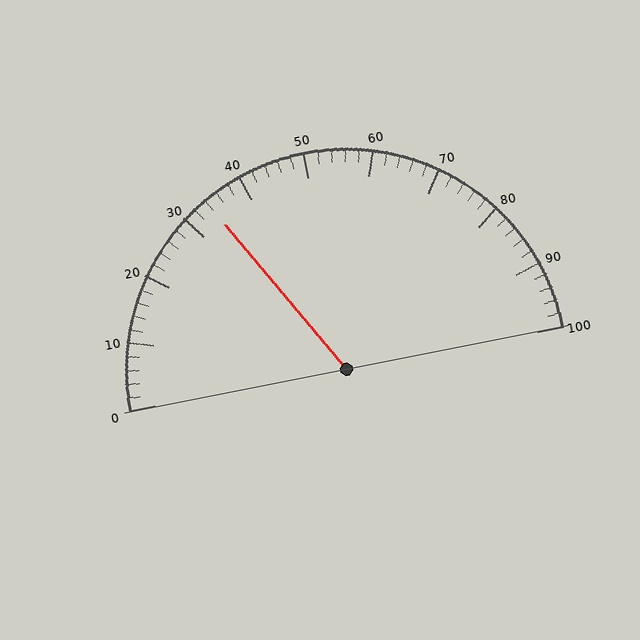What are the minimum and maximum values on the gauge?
The gauge ranges from 0 to 100.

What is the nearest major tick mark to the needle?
The nearest major tick mark is 30.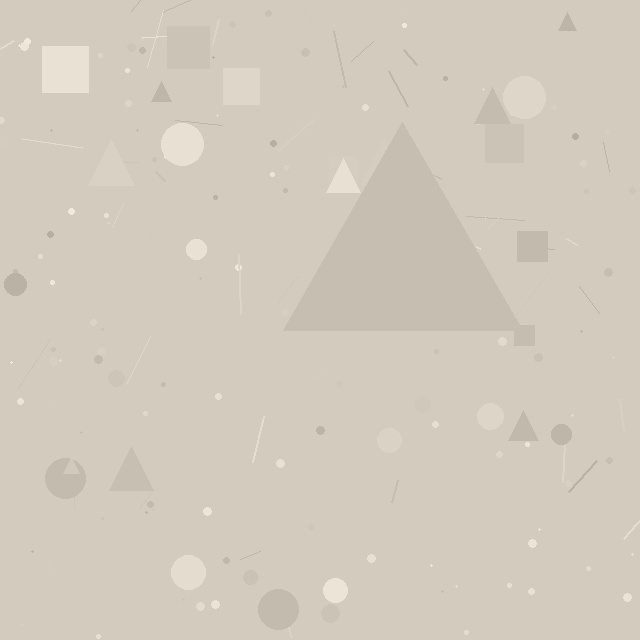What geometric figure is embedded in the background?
A triangle is embedded in the background.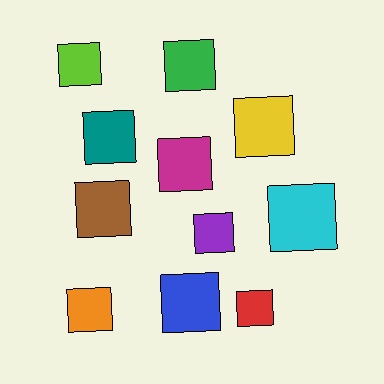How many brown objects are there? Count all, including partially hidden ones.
There is 1 brown object.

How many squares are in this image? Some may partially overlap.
There are 11 squares.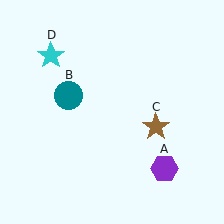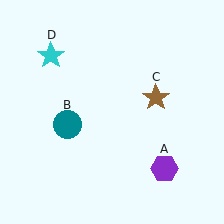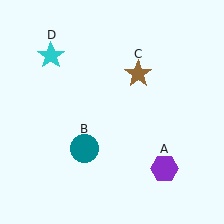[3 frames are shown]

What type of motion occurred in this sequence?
The teal circle (object B), brown star (object C) rotated counterclockwise around the center of the scene.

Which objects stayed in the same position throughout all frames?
Purple hexagon (object A) and cyan star (object D) remained stationary.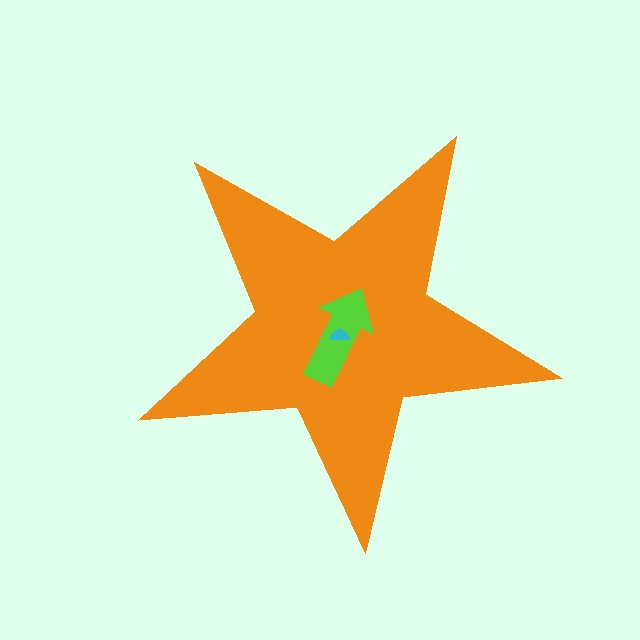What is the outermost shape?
The orange star.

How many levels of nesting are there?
3.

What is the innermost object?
The cyan semicircle.